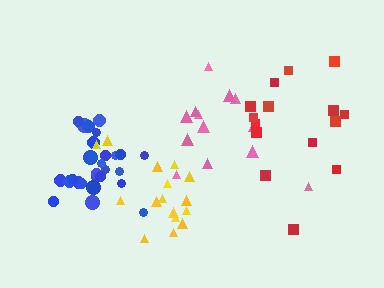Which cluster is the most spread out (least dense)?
Pink.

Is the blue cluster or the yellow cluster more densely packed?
Blue.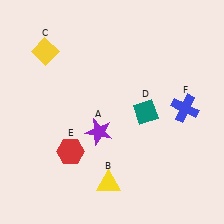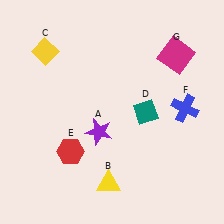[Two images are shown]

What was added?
A magenta square (G) was added in Image 2.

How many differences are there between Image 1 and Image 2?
There is 1 difference between the two images.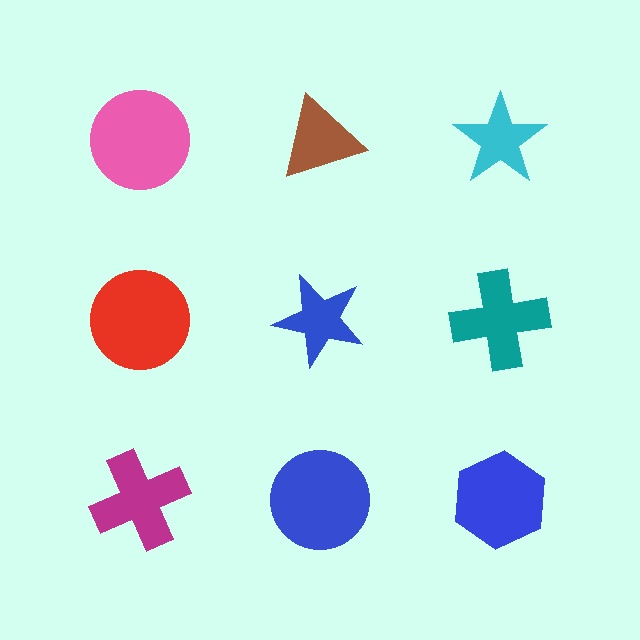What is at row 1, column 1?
A pink circle.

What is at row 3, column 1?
A magenta cross.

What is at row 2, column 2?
A blue star.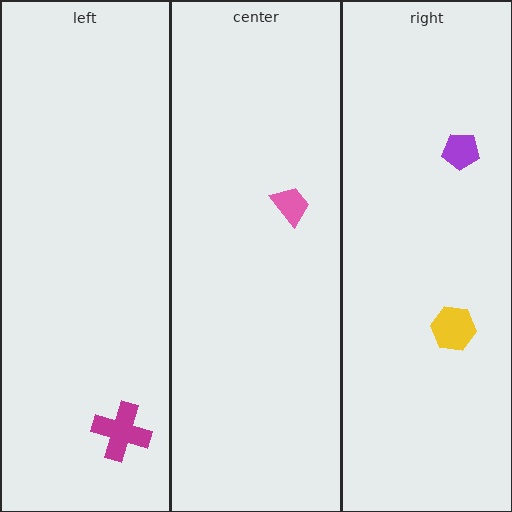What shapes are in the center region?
The pink trapezoid.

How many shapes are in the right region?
2.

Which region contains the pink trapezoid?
The center region.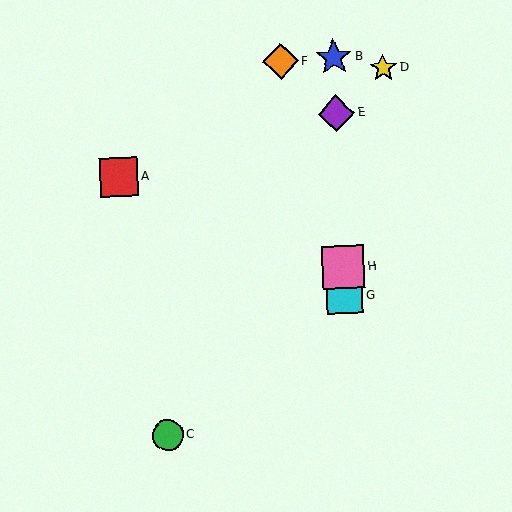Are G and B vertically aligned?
Yes, both are at x≈344.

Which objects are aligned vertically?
Objects B, E, G, H are aligned vertically.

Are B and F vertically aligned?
No, B is at x≈334 and F is at x≈281.